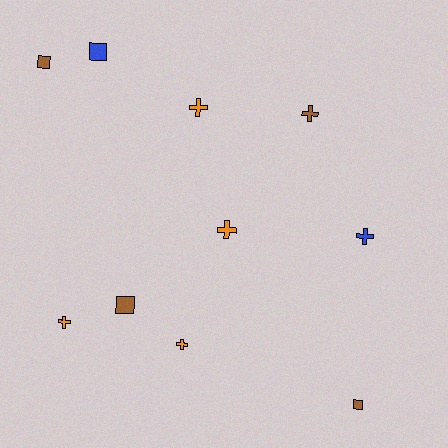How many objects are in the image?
There are 10 objects.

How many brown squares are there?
There are 3 brown squares.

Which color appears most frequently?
Brown, with 4 objects.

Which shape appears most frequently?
Cross, with 6 objects.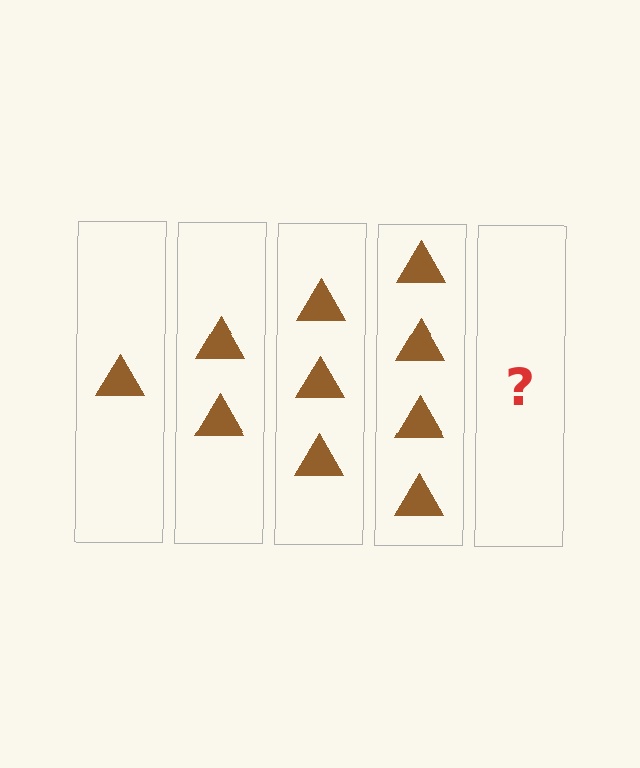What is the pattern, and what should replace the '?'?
The pattern is that each step adds one more triangle. The '?' should be 5 triangles.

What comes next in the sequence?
The next element should be 5 triangles.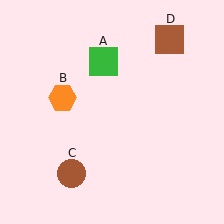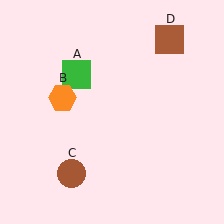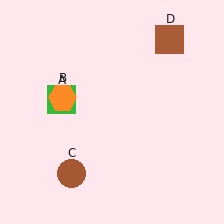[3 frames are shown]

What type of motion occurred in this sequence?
The green square (object A) rotated counterclockwise around the center of the scene.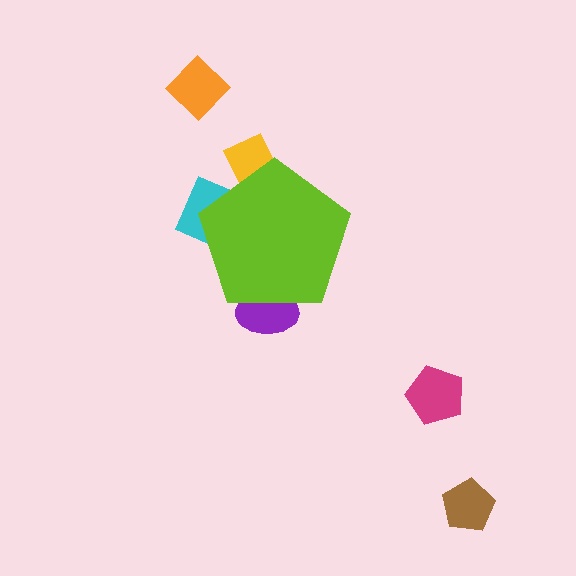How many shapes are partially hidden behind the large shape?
3 shapes are partially hidden.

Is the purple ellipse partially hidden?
Yes, the purple ellipse is partially hidden behind the lime pentagon.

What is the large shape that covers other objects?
A lime pentagon.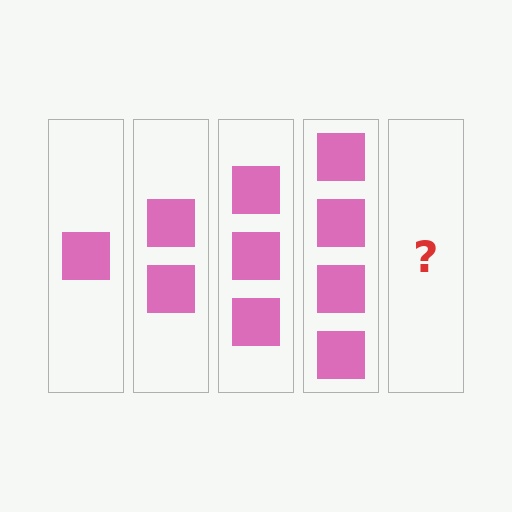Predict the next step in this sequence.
The next step is 5 squares.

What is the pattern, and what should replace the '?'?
The pattern is that each step adds one more square. The '?' should be 5 squares.